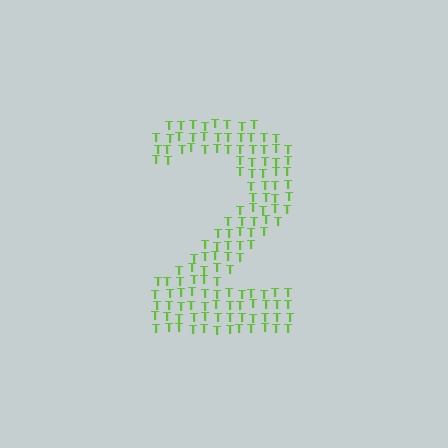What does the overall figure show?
The overall figure shows the digit 2.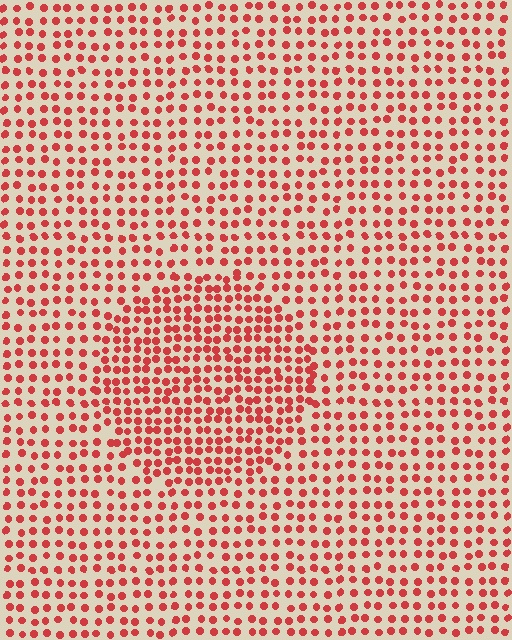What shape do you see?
I see a circle.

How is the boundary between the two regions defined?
The boundary is defined by a change in element density (approximately 1.6x ratio). All elements are the same color, size, and shape.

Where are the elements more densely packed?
The elements are more densely packed inside the circle boundary.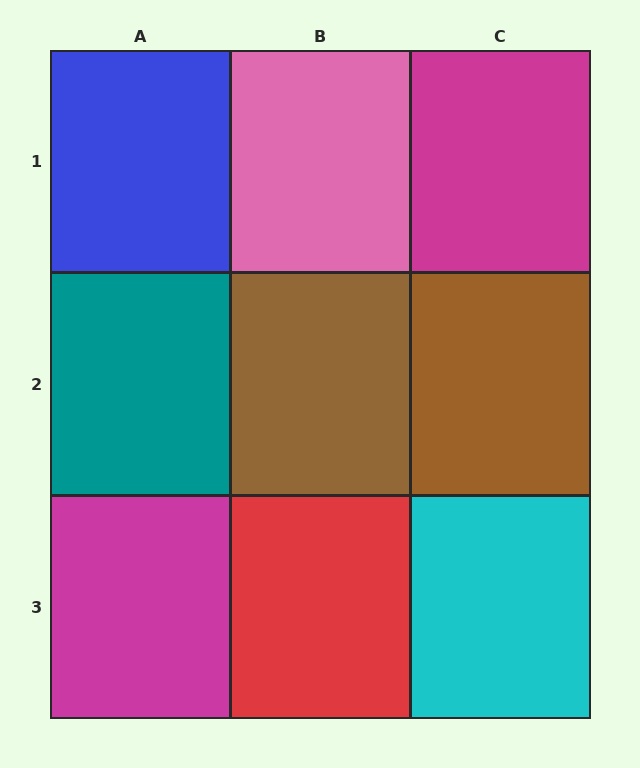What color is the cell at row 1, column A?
Blue.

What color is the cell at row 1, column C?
Magenta.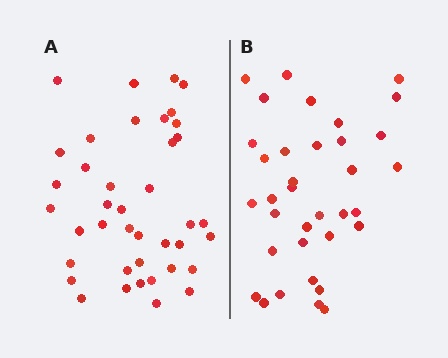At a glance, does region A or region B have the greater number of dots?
Region A (the left region) has more dots.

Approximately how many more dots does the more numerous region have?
Region A has about 5 more dots than region B.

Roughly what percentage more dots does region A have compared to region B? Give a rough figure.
About 15% more.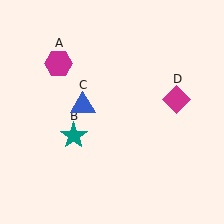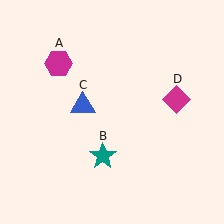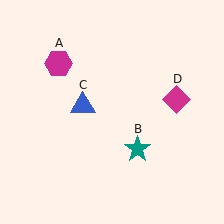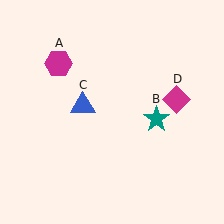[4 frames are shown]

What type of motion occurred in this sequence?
The teal star (object B) rotated counterclockwise around the center of the scene.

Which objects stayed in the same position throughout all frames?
Magenta hexagon (object A) and blue triangle (object C) and magenta diamond (object D) remained stationary.